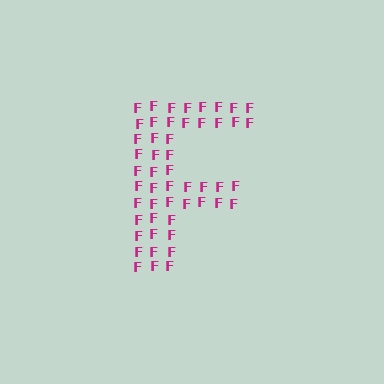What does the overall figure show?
The overall figure shows the letter F.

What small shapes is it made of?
It is made of small letter F's.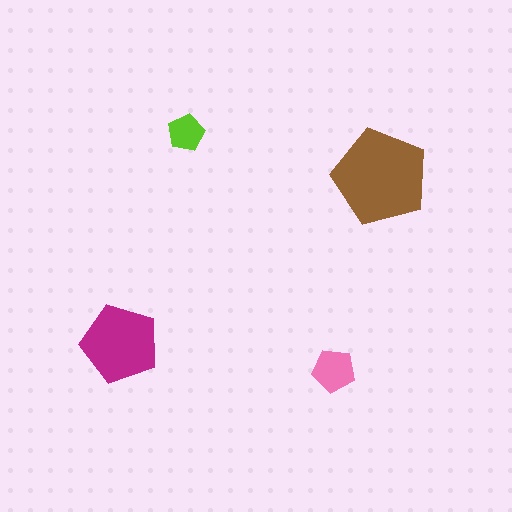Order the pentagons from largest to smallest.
the brown one, the magenta one, the pink one, the lime one.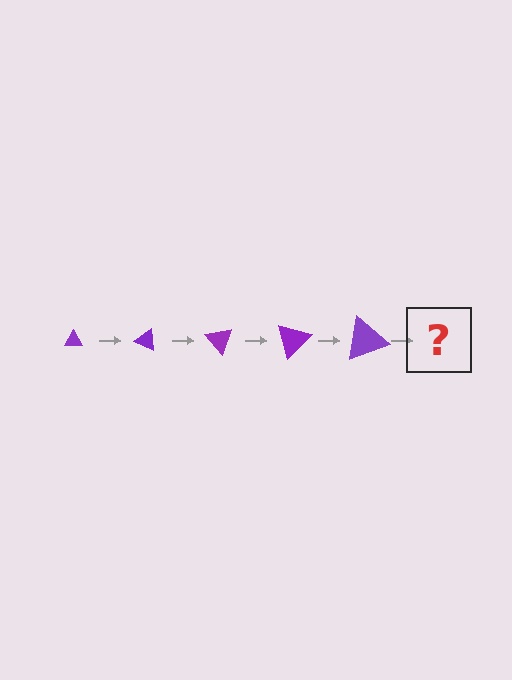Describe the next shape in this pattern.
It should be a triangle, larger than the previous one and rotated 125 degrees from the start.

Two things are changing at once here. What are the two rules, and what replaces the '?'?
The two rules are that the triangle grows larger each step and it rotates 25 degrees each step. The '?' should be a triangle, larger than the previous one and rotated 125 degrees from the start.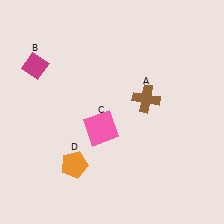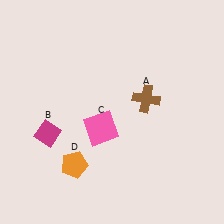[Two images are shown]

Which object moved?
The magenta diamond (B) moved down.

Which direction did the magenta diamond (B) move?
The magenta diamond (B) moved down.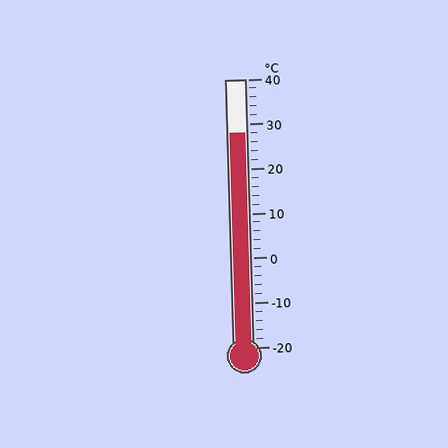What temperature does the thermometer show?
The thermometer shows approximately 28°C.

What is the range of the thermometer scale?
The thermometer scale ranges from -20°C to 40°C.